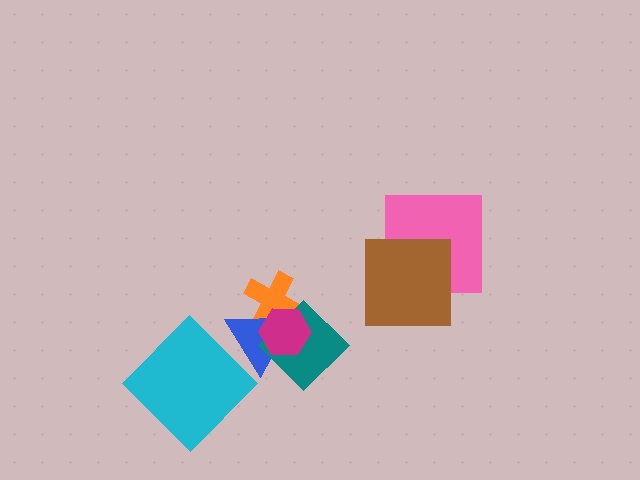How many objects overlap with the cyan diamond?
0 objects overlap with the cyan diamond.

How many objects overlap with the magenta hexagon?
3 objects overlap with the magenta hexagon.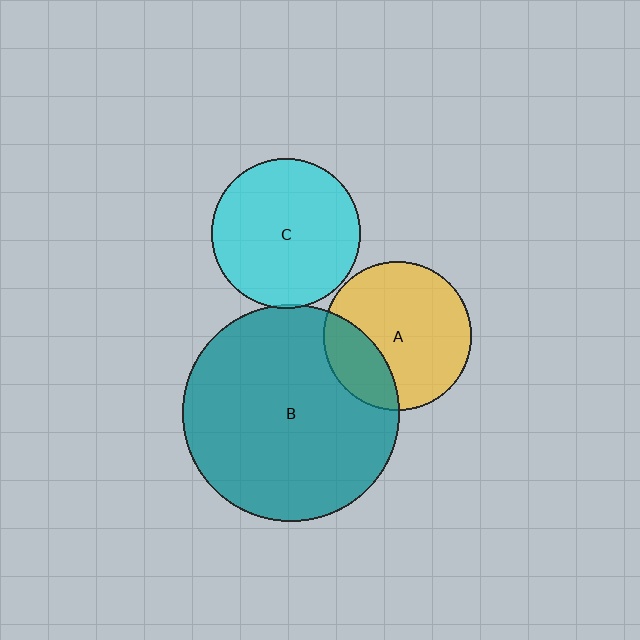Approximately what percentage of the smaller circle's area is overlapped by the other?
Approximately 25%.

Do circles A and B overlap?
Yes.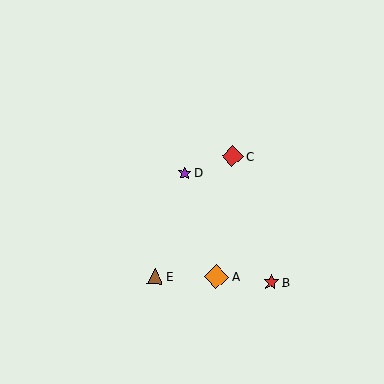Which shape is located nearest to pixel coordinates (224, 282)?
The orange diamond (labeled A) at (216, 277) is nearest to that location.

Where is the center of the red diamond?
The center of the red diamond is at (233, 156).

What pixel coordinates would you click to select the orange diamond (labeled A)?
Click at (216, 277) to select the orange diamond A.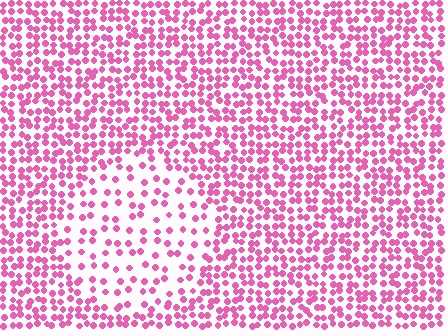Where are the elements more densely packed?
The elements are more densely packed outside the circle boundary.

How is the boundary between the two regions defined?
The boundary is defined by a change in element density (approximately 2.3x ratio). All elements are the same color, size, and shape.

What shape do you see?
I see a circle.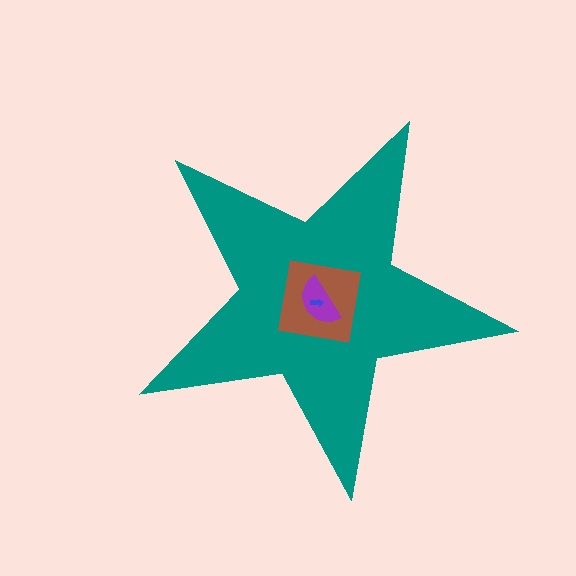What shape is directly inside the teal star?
The brown square.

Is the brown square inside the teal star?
Yes.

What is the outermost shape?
The teal star.